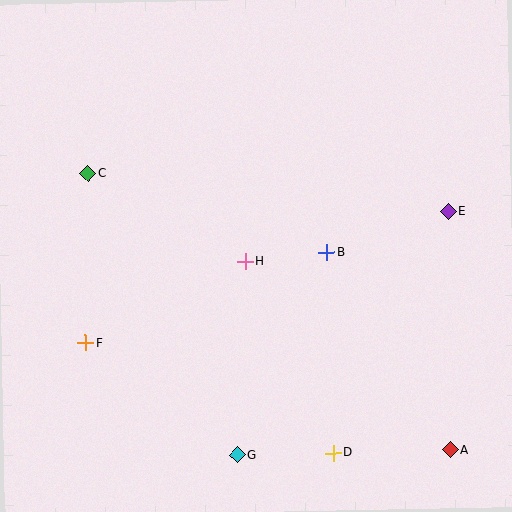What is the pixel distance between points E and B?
The distance between E and B is 128 pixels.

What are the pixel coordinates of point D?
Point D is at (333, 453).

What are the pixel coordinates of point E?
Point E is at (448, 212).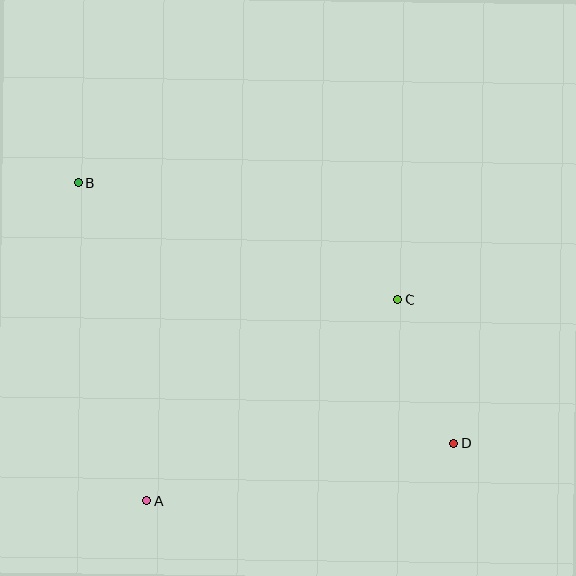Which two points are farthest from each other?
Points B and D are farthest from each other.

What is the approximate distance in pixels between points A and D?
The distance between A and D is approximately 312 pixels.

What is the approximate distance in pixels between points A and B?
The distance between A and B is approximately 325 pixels.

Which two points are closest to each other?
Points C and D are closest to each other.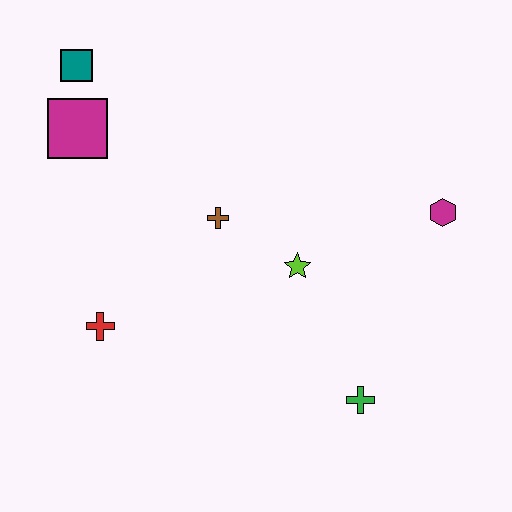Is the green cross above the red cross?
No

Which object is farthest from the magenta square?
The green cross is farthest from the magenta square.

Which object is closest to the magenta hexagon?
The lime star is closest to the magenta hexagon.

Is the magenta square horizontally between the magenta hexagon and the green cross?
No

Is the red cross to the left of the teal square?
No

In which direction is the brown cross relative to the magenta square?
The brown cross is to the right of the magenta square.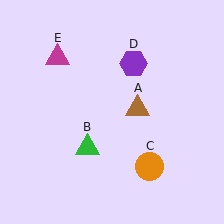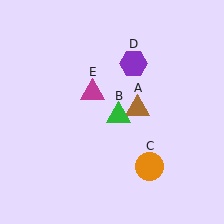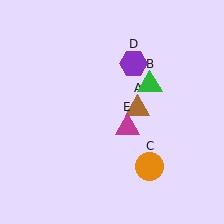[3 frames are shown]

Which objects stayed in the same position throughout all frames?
Brown triangle (object A) and orange circle (object C) and purple hexagon (object D) remained stationary.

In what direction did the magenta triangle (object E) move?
The magenta triangle (object E) moved down and to the right.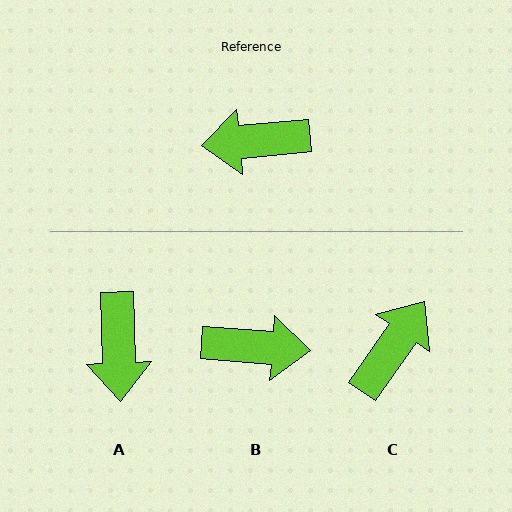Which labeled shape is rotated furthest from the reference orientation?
B, about 170 degrees away.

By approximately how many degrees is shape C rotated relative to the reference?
Approximately 130 degrees clockwise.